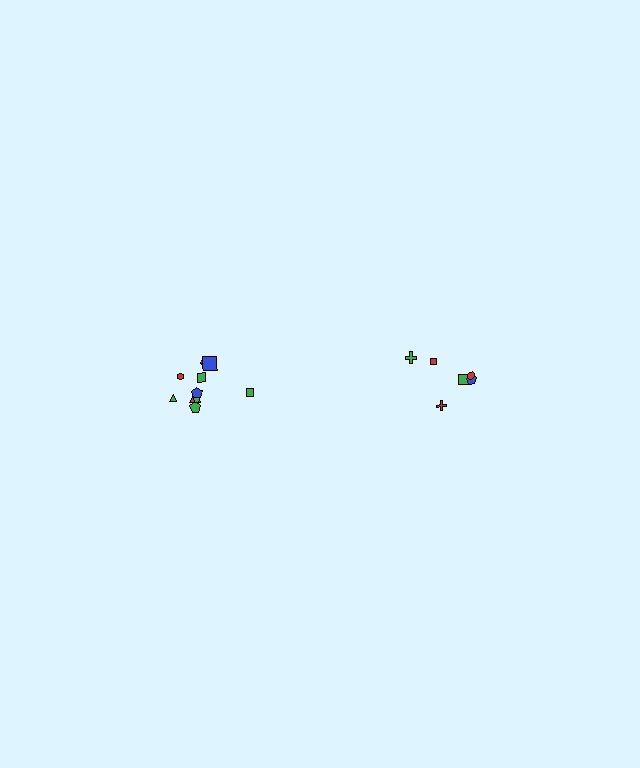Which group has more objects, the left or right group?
The left group.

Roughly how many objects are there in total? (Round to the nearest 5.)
Roughly 15 objects in total.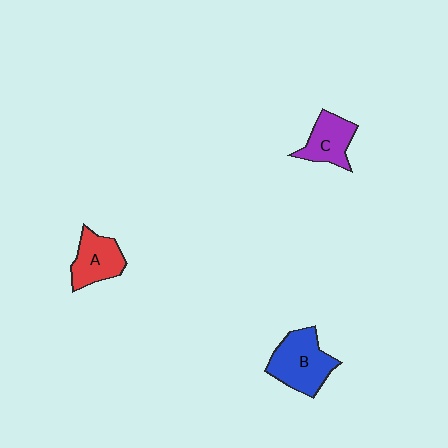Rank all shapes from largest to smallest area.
From largest to smallest: B (blue), A (red), C (purple).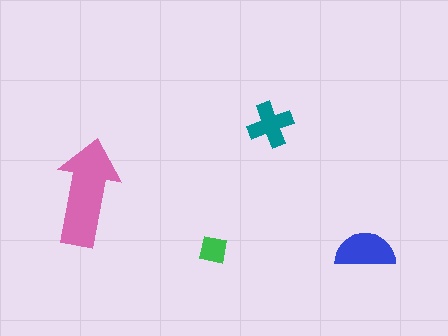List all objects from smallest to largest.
The green square, the teal cross, the blue semicircle, the pink arrow.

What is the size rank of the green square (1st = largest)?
4th.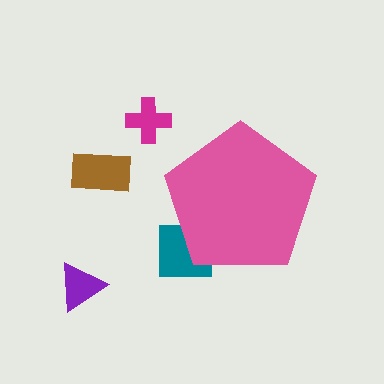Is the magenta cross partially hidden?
No, the magenta cross is fully visible.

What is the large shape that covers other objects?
A pink pentagon.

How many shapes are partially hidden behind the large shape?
1 shape is partially hidden.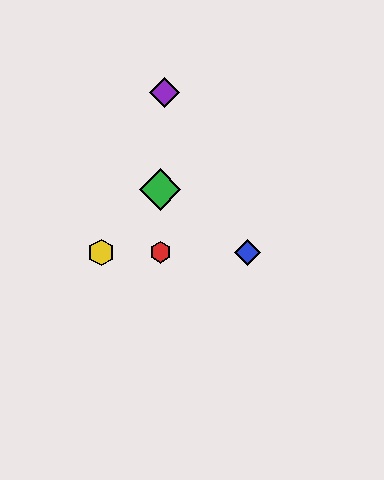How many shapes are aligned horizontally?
3 shapes (the red hexagon, the blue diamond, the yellow hexagon) are aligned horizontally.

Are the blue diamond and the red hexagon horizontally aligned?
Yes, both are at y≈252.